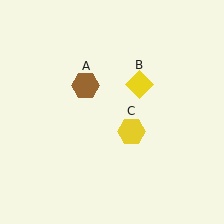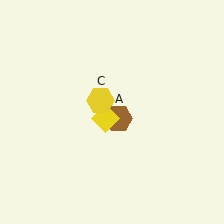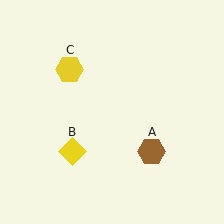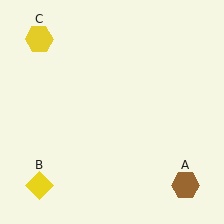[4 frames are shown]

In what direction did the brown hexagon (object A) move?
The brown hexagon (object A) moved down and to the right.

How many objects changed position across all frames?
3 objects changed position: brown hexagon (object A), yellow diamond (object B), yellow hexagon (object C).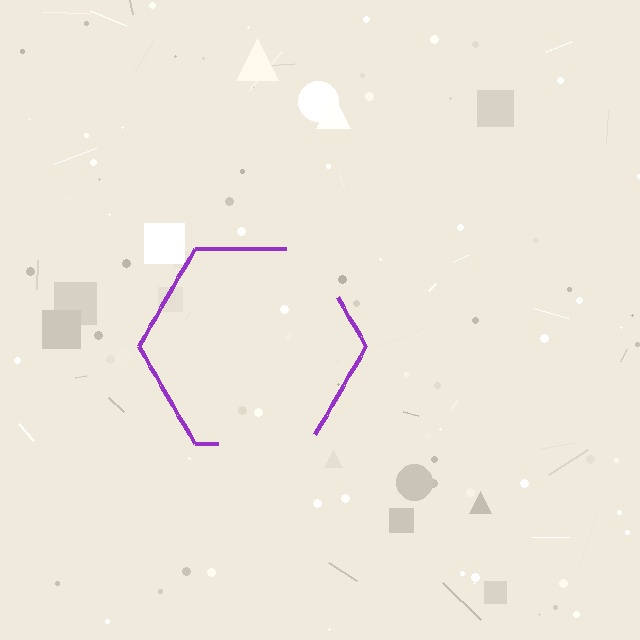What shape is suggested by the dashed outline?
The dashed outline suggests a hexagon.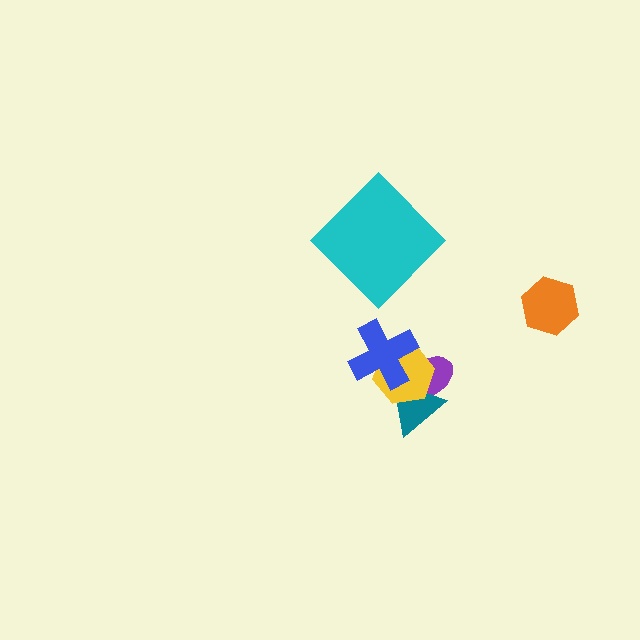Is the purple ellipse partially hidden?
Yes, it is partially covered by another shape.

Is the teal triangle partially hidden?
Yes, it is partially covered by another shape.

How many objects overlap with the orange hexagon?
0 objects overlap with the orange hexagon.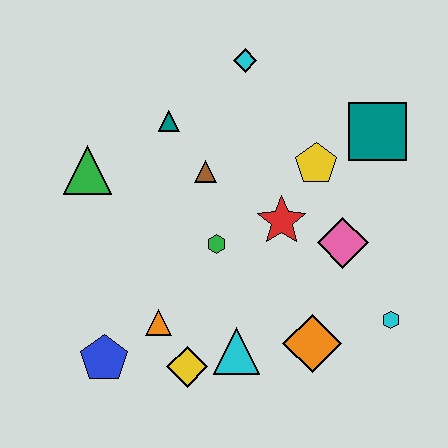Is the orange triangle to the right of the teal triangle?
No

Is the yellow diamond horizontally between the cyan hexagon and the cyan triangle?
No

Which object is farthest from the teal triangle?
The cyan hexagon is farthest from the teal triangle.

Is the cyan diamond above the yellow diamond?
Yes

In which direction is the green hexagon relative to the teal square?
The green hexagon is to the left of the teal square.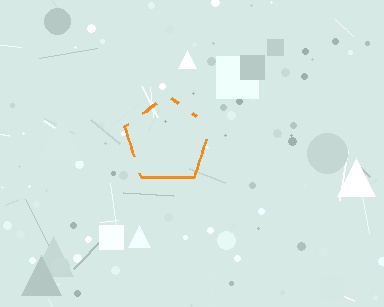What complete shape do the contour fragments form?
The contour fragments form a pentagon.